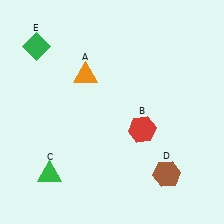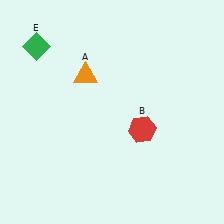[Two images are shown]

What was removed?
The green triangle (C), the brown hexagon (D) were removed in Image 2.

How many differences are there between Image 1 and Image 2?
There are 2 differences between the two images.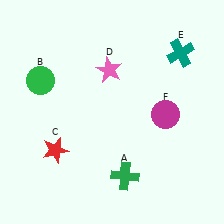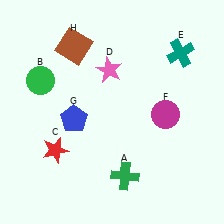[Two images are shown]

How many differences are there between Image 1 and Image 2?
There are 2 differences between the two images.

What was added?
A blue pentagon (G), a brown square (H) were added in Image 2.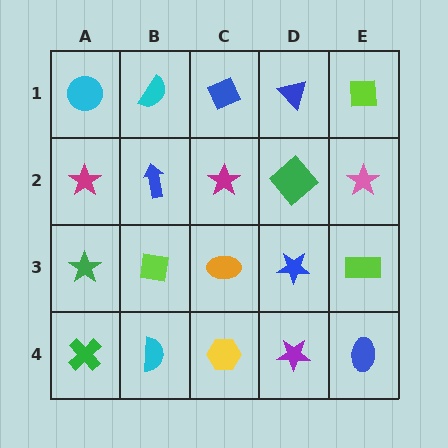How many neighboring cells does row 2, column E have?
3.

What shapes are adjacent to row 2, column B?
A cyan semicircle (row 1, column B), a lime square (row 3, column B), a magenta star (row 2, column A), a magenta star (row 2, column C).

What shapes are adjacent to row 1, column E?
A pink star (row 2, column E), a blue triangle (row 1, column D).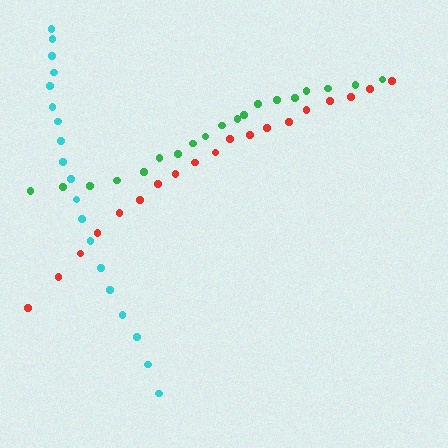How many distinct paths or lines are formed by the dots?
There are 3 distinct paths.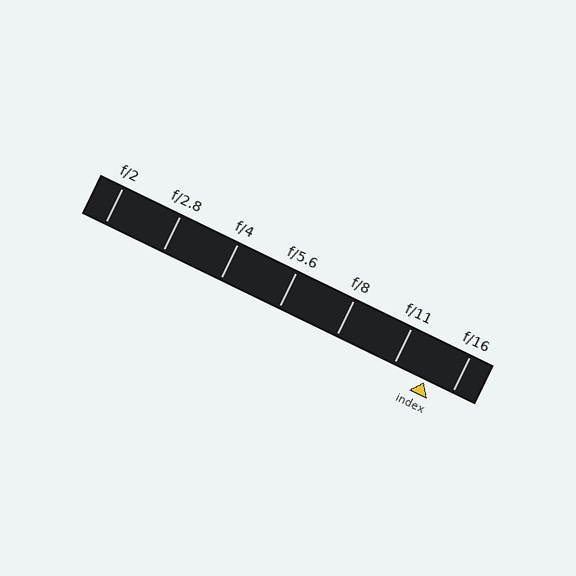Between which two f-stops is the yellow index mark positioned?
The index mark is between f/11 and f/16.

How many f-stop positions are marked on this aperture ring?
There are 7 f-stop positions marked.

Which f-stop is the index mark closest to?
The index mark is closest to f/16.